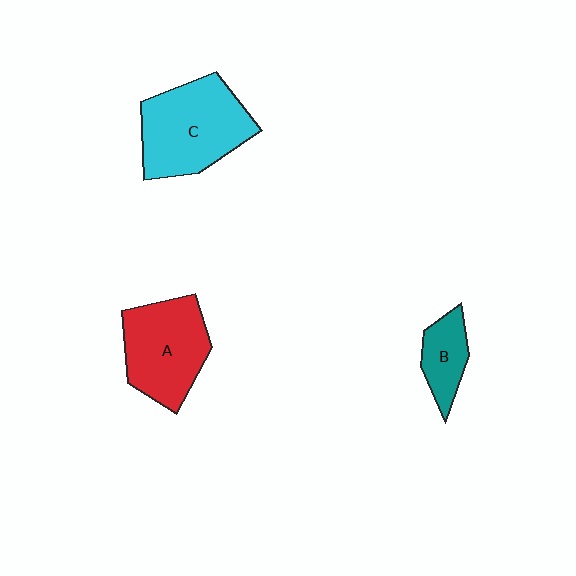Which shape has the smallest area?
Shape B (teal).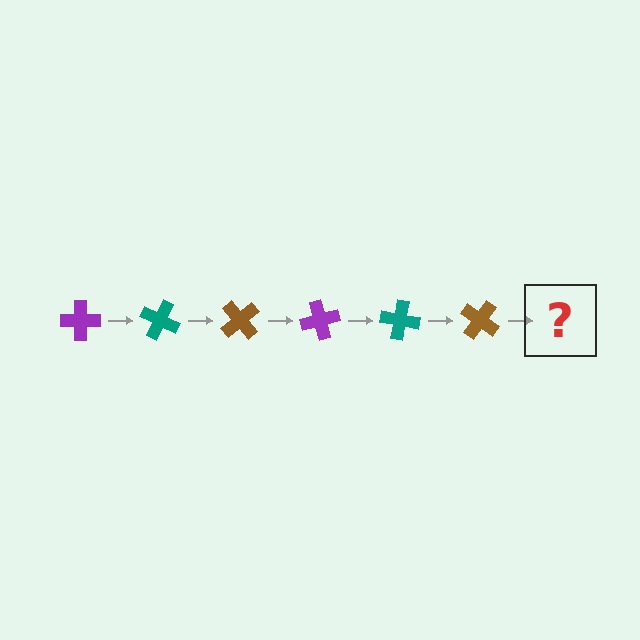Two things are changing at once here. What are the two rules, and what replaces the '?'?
The two rules are that it rotates 25 degrees each step and the color cycles through purple, teal, and brown. The '?' should be a purple cross, rotated 150 degrees from the start.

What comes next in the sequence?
The next element should be a purple cross, rotated 150 degrees from the start.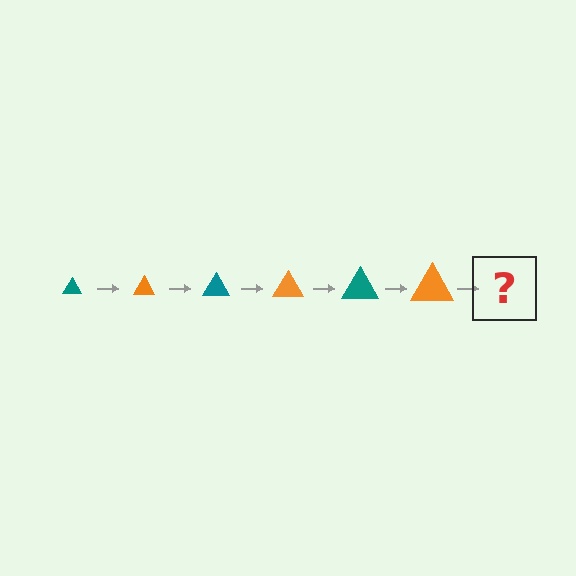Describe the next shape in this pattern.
It should be a teal triangle, larger than the previous one.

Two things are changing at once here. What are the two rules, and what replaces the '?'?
The two rules are that the triangle grows larger each step and the color cycles through teal and orange. The '?' should be a teal triangle, larger than the previous one.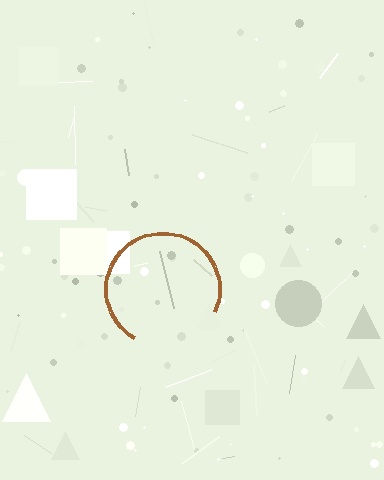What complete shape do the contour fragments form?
The contour fragments form a circle.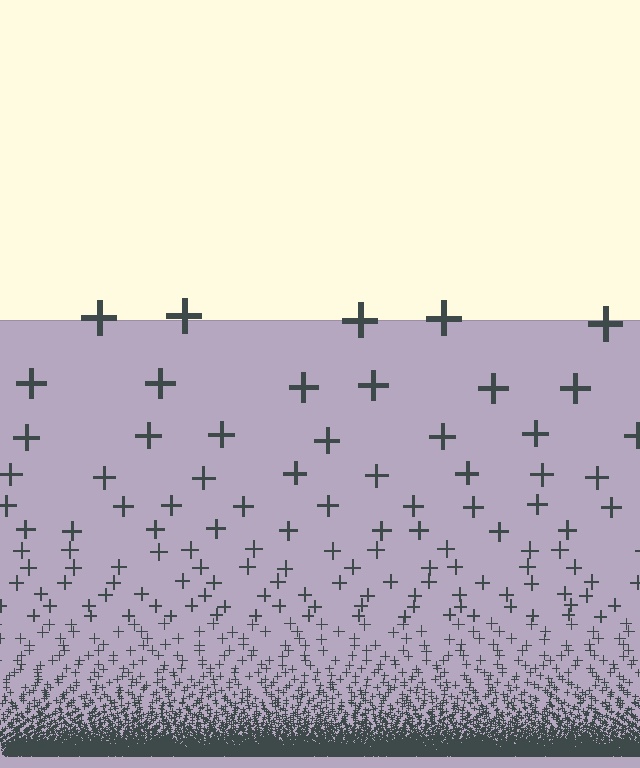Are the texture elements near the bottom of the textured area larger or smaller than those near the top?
Smaller. The gradient is inverted — elements near the bottom are smaller and denser.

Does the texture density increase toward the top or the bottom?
Density increases toward the bottom.